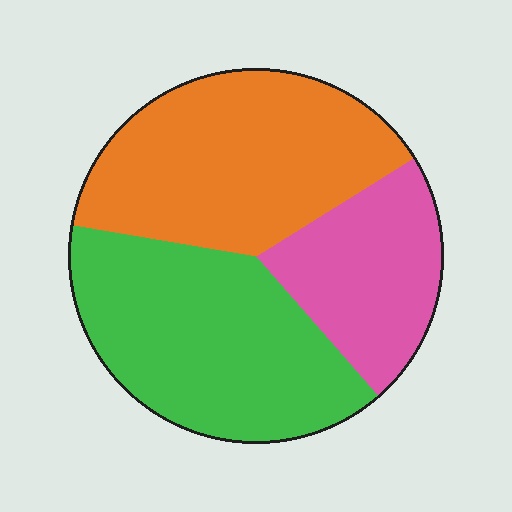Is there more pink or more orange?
Orange.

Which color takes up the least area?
Pink, at roughly 20%.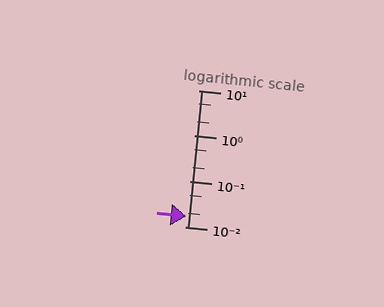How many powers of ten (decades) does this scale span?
The scale spans 3 decades, from 0.01 to 10.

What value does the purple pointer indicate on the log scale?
The pointer indicates approximately 0.017.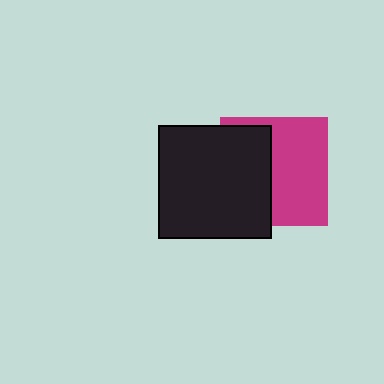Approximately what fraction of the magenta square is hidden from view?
Roughly 45% of the magenta square is hidden behind the black square.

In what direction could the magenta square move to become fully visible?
The magenta square could move right. That would shift it out from behind the black square entirely.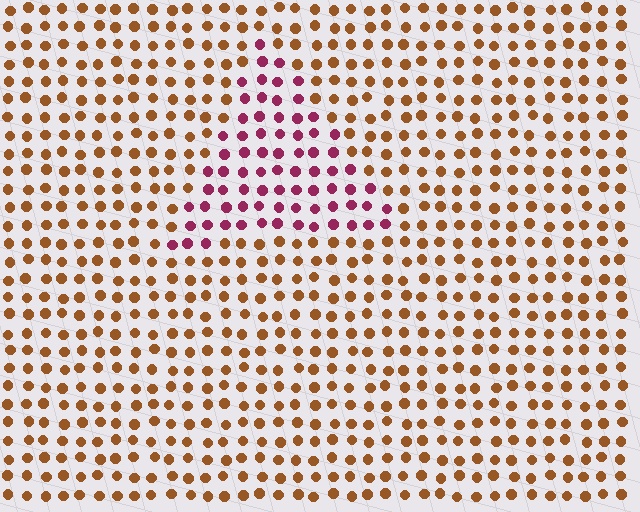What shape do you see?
I see a triangle.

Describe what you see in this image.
The image is filled with small brown elements in a uniform arrangement. A triangle-shaped region is visible where the elements are tinted to a slightly different hue, forming a subtle color boundary.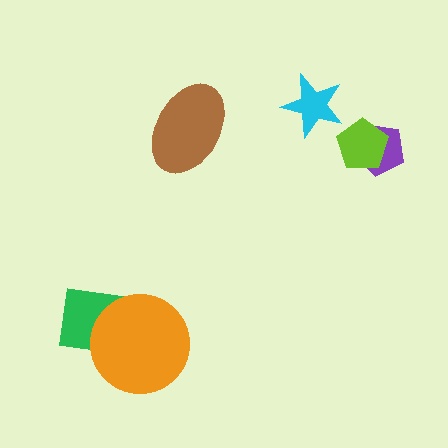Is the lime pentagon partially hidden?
No, no other shape covers it.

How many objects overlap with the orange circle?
1 object overlaps with the orange circle.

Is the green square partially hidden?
Yes, it is partially covered by another shape.